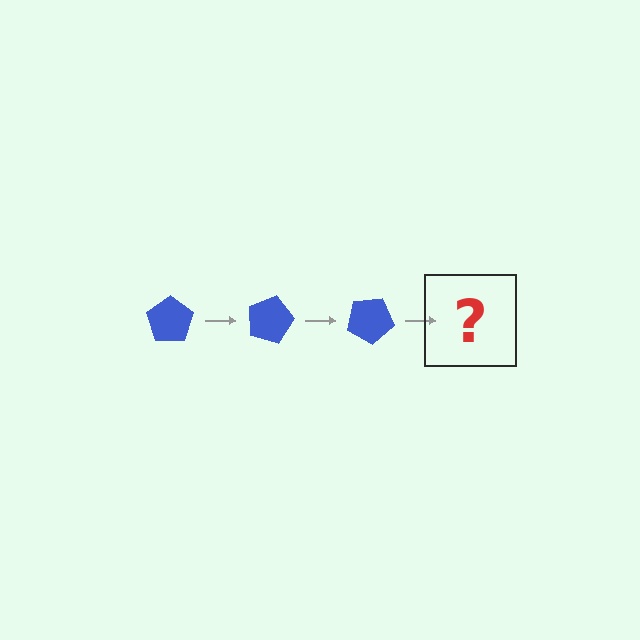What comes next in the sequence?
The next element should be a blue pentagon rotated 45 degrees.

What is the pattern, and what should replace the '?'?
The pattern is that the pentagon rotates 15 degrees each step. The '?' should be a blue pentagon rotated 45 degrees.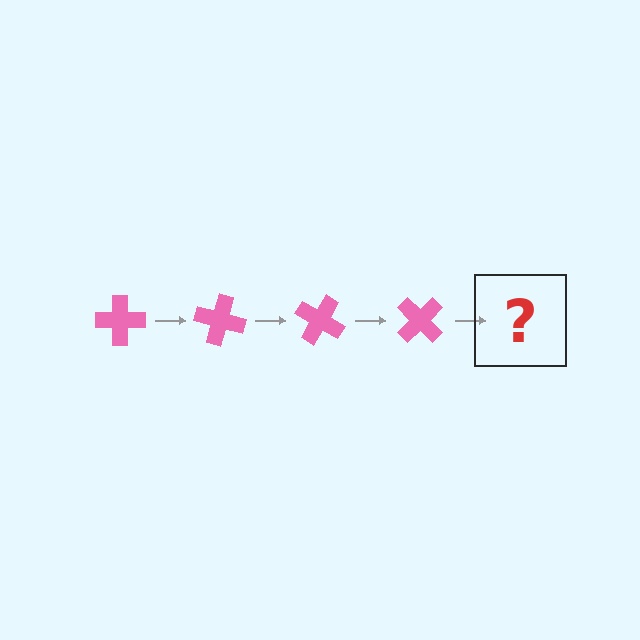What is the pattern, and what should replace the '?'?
The pattern is that the cross rotates 15 degrees each step. The '?' should be a pink cross rotated 60 degrees.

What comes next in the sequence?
The next element should be a pink cross rotated 60 degrees.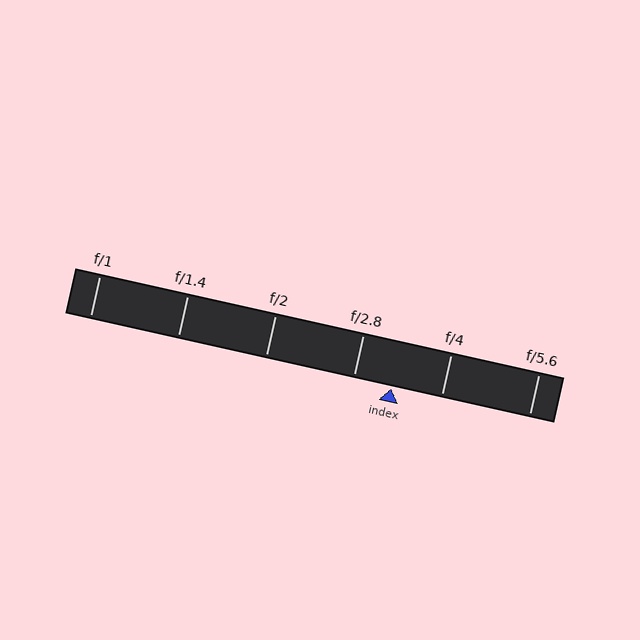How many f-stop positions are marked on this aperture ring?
There are 6 f-stop positions marked.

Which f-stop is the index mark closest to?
The index mark is closest to f/2.8.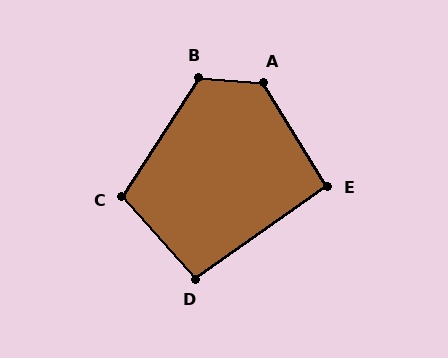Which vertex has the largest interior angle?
A, at approximately 126 degrees.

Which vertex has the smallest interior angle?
E, at approximately 93 degrees.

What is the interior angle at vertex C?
Approximately 105 degrees (obtuse).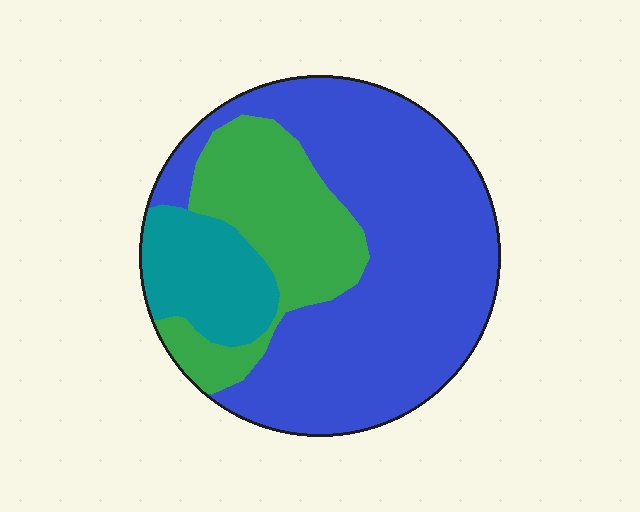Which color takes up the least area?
Teal, at roughly 15%.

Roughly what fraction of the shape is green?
Green covers around 25% of the shape.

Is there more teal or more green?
Green.